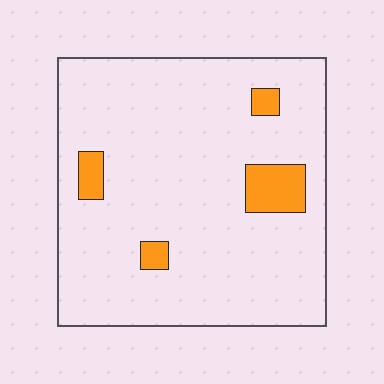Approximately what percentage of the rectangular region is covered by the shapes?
Approximately 10%.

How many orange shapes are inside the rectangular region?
4.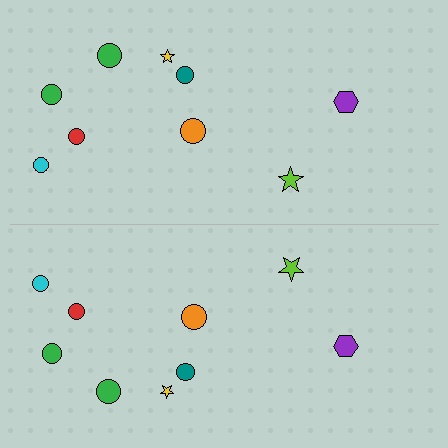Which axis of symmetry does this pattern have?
The pattern has a horizontal axis of symmetry running through the center of the image.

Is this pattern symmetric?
Yes, this pattern has bilateral (reflection) symmetry.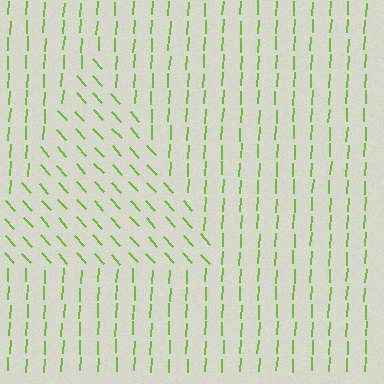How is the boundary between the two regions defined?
The boundary is defined purely by a change in line orientation (approximately 45 degrees difference). All lines are the same color and thickness.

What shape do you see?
I see a triangle.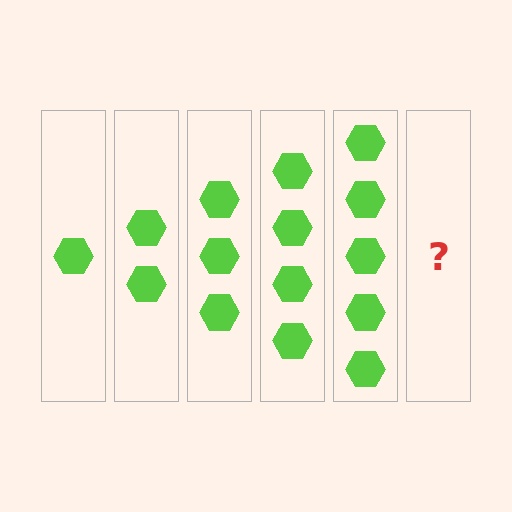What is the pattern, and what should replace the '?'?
The pattern is that each step adds one more hexagon. The '?' should be 6 hexagons.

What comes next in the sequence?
The next element should be 6 hexagons.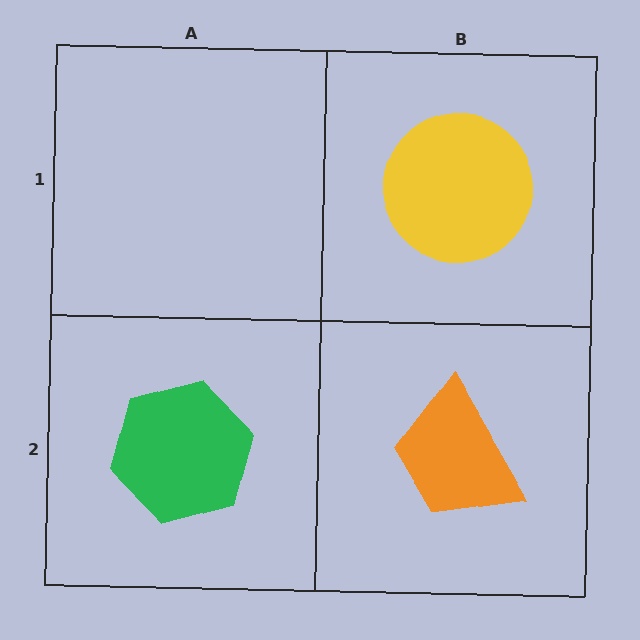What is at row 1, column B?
A yellow circle.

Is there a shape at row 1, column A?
No, that cell is empty.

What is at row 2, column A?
A green hexagon.